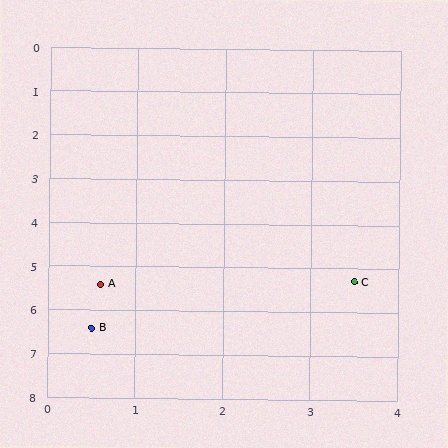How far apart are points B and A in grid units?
Points B and A are about 1.0 grid units apart.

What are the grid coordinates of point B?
Point B is at approximately (0.5, 6.4).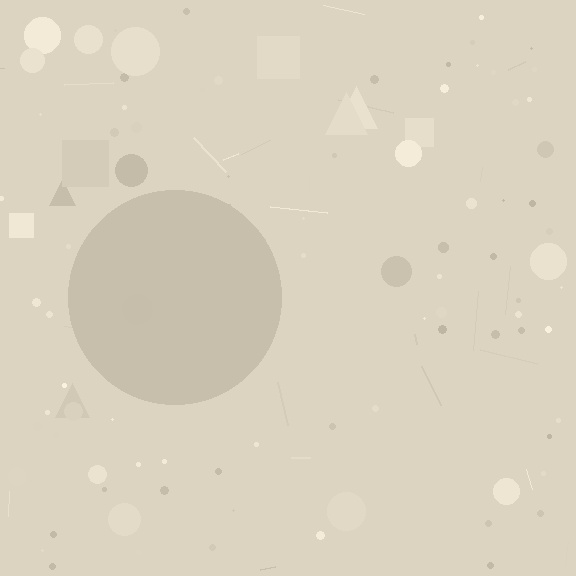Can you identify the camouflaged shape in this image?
The camouflaged shape is a circle.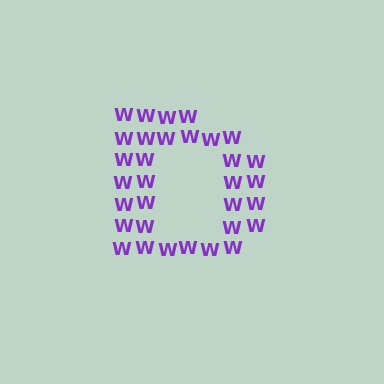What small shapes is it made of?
It is made of small letter W's.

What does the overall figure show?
The overall figure shows the letter D.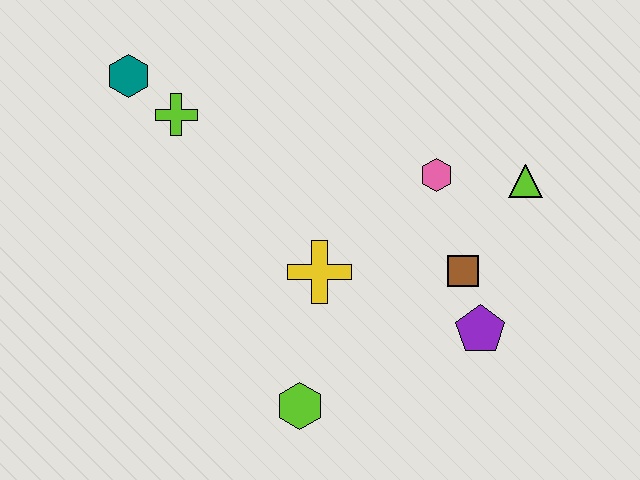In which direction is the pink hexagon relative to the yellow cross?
The pink hexagon is to the right of the yellow cross.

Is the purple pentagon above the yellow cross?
No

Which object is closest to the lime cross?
The teal hexagon is closest to the lime cross.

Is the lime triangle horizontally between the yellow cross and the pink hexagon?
No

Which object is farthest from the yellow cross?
The teal hexagon is farthest from the yellow cross.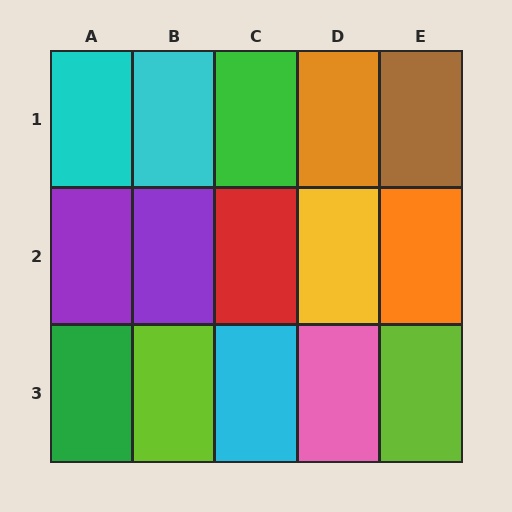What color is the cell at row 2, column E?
Orange.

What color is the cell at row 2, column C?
Red.